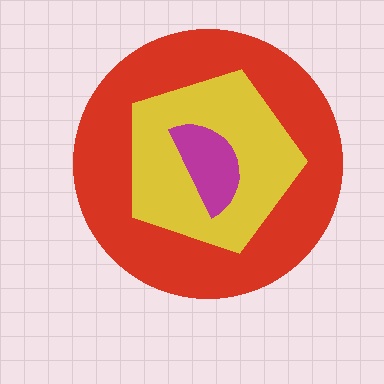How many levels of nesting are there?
3.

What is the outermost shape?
The red circle.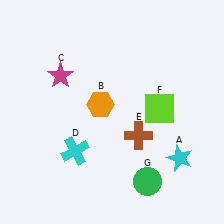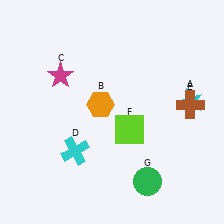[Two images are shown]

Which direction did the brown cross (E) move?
The brown cross (E) moved right.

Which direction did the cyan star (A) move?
The cyan star (A) moved up.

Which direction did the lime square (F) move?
The lime square (F) moved left.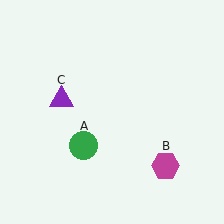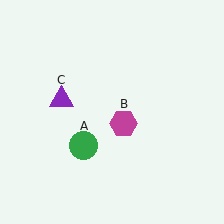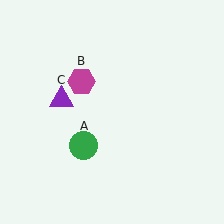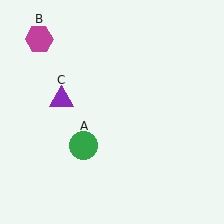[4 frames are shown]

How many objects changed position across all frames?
1 object changed position: magenta hexagon (object B).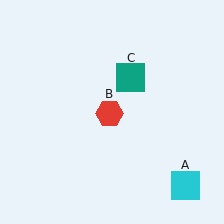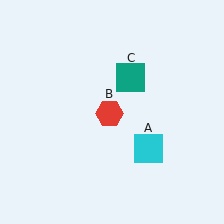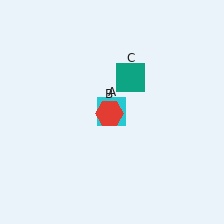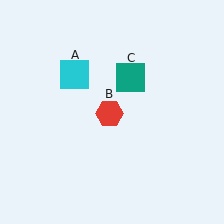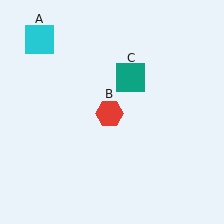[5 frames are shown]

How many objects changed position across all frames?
1 object changed position: cyan square (object A).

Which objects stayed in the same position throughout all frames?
Red hexagon (object B) and teal square (object C) remained stationary.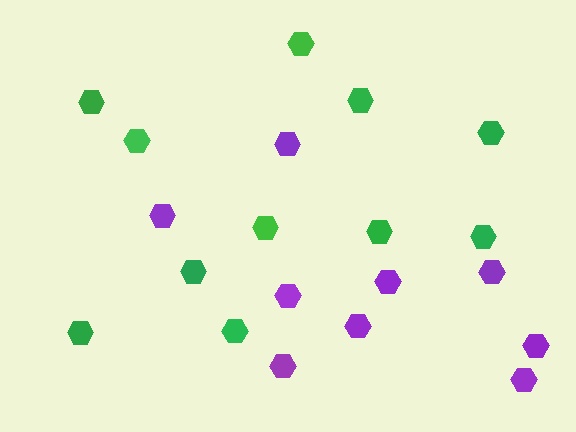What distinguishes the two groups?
There are 2 groups: one group of green hexagons (11) and one group of purple hexagons (9).